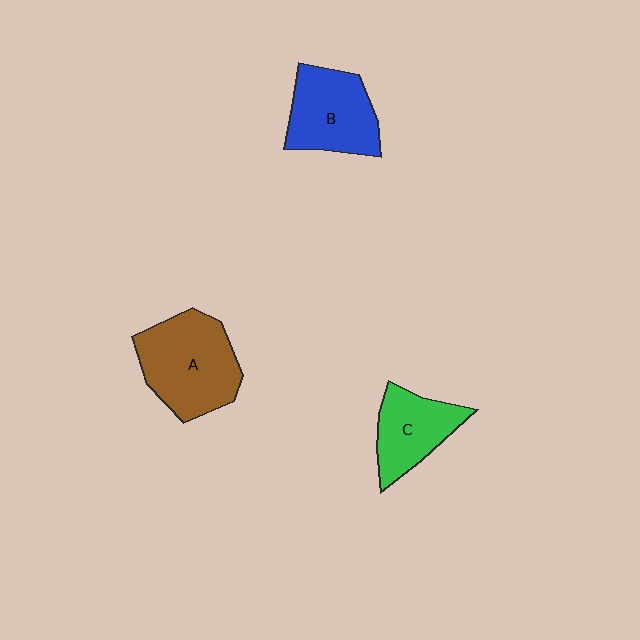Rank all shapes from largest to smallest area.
From largest to smallest: A (brown), B (blue), C (green).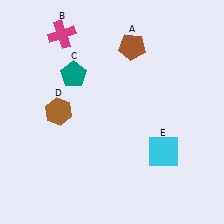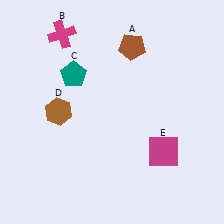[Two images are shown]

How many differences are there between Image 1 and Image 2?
There is 1 difference between the two images.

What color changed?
The square (E) changed from cyan in Image 1 to magenta in Image 2.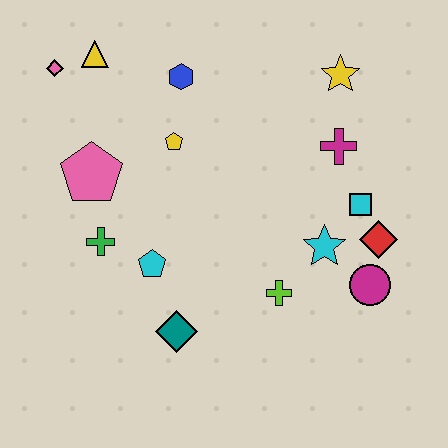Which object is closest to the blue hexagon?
The yellow pentagon is closest to the blue hexagon.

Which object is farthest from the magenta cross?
The pink diamond is farthest from the magenta cross.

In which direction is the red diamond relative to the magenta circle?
The red diamond is above the magenta circle.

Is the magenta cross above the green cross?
Yes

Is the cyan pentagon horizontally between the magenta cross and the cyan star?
No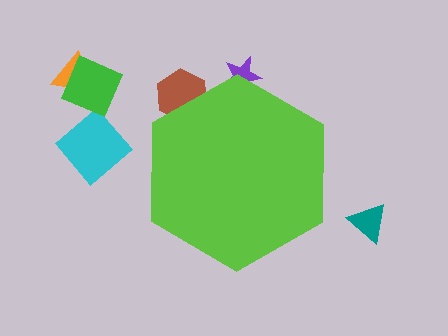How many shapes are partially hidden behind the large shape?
2 shapes are partially hidden.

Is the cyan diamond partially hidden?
No, the cyan diamond is fully visible.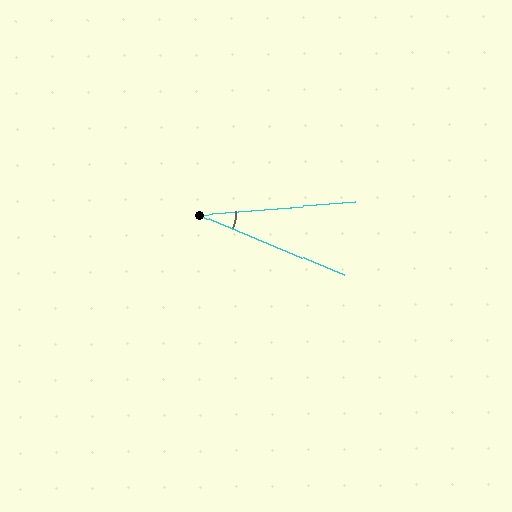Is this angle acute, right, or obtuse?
It is acute.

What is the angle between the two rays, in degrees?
Approximately 27 degrees.